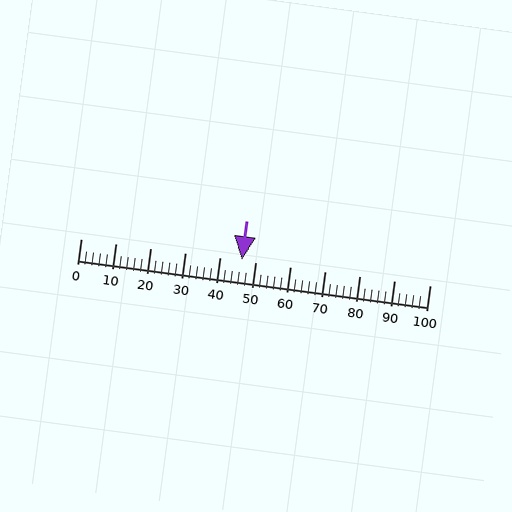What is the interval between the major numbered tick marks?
The major tick marks are spaced 10 units apart.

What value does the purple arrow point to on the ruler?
The purple arrow points to approximately 46.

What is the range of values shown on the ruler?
The ruler shows values from 0 to 100.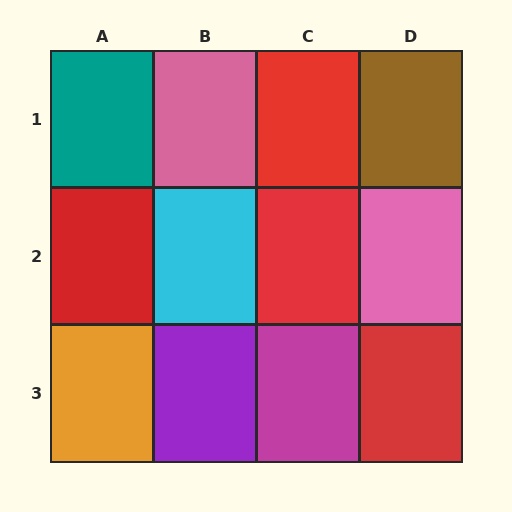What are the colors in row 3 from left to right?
Orange, purple, magenta, red.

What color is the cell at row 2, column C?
Red.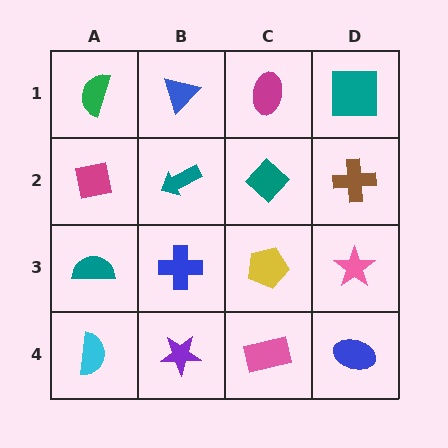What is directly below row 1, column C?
A teal diamond.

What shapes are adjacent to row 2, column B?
A blue triangle (row 1, column B), a blue cross (row 3, column B), a magenta square (row 2, column A), a teal diamond (row 2, column C).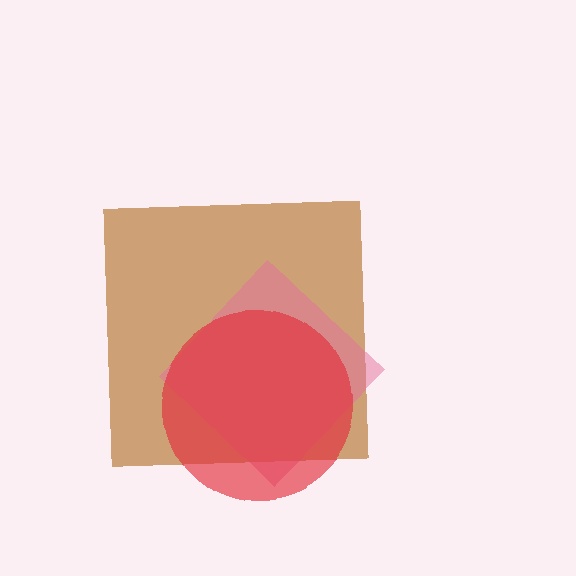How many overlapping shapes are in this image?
There are 3 overlapping shapes in the image.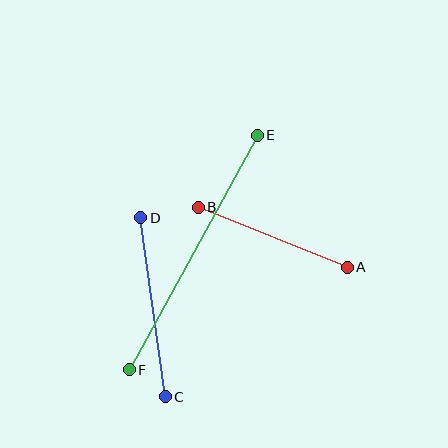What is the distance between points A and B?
The distance is approximately 161 pixels.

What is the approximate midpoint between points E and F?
The midpoint is at approximately (193, 252) pixels.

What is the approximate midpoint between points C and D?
The midpoint is at approximately (153, 307) pixels.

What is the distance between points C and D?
The distance is approximately 181 pixels.